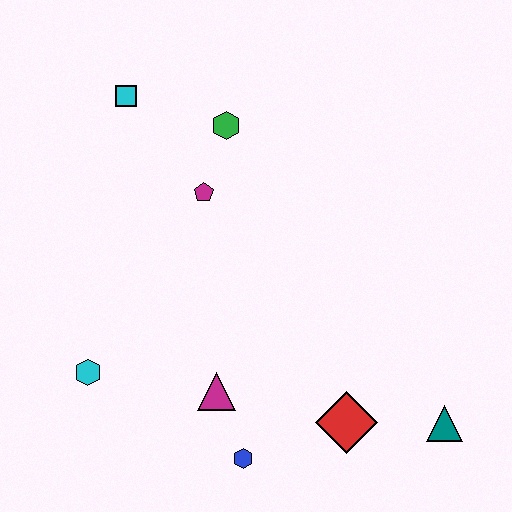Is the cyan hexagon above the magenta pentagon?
No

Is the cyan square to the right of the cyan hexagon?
Yes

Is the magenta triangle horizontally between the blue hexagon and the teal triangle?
No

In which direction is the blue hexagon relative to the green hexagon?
The blue hexagon is below the green hexagon.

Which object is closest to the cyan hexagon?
The magenta triangle is closest to the cyan hexagon.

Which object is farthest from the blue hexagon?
The cyan square is farthest from the blue hexagon.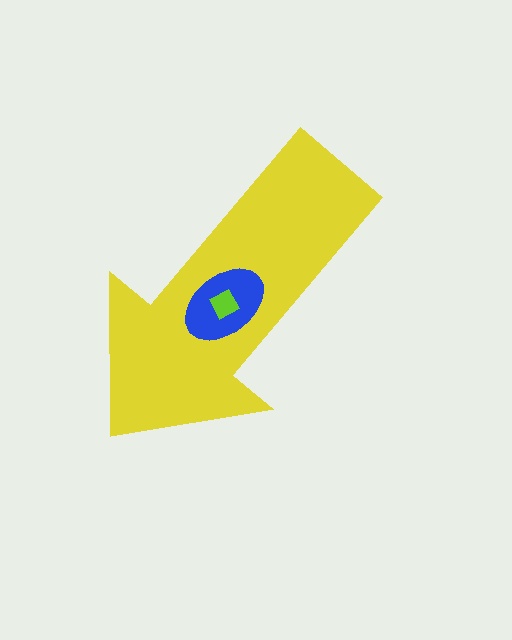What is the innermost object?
The lime square.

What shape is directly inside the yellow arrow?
The blue ellipse.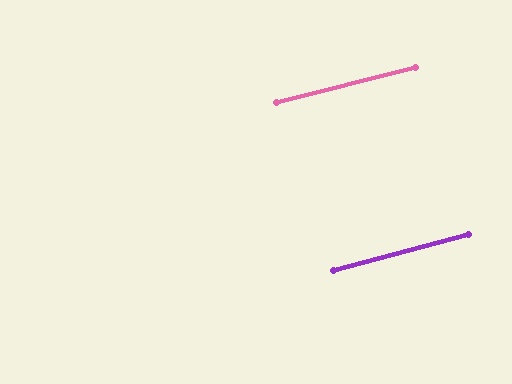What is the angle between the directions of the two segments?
Approximately 1 degree.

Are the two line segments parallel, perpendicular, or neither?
Parallel — their directions differ by only 1.1°.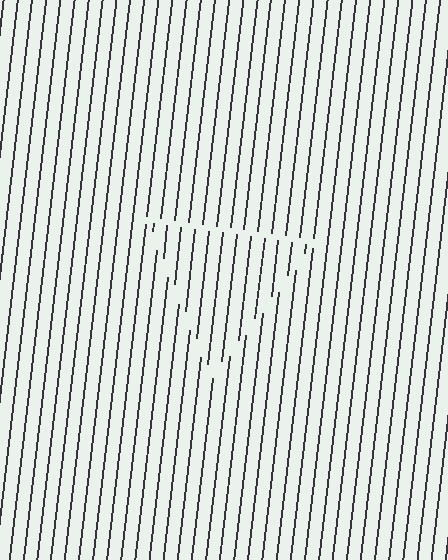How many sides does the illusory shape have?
3 sides — the line-ends trace a triangle.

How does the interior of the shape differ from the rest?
The interior of the shape contains the same grating, shifted by half a period — the contour is defined by the phase discontinuity where line-ends from the inner and outer gratings abut.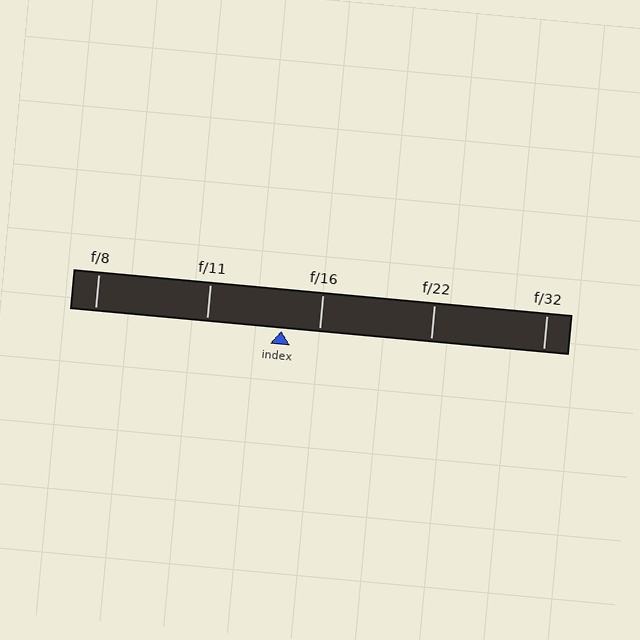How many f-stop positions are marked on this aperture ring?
There are 5 f-stop positions marked.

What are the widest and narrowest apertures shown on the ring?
The widest aperture shown is f/8 and the narrowest is f/32.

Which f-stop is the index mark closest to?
The index mark is closest to f/16.